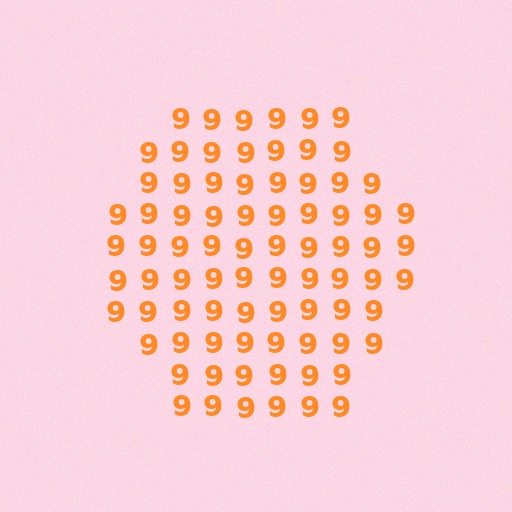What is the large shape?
The large shape is a hexagon.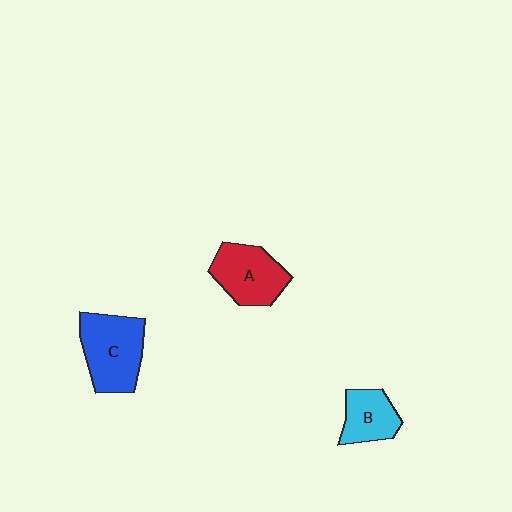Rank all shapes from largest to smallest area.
From largest to smallest: C (blue), A (red), B (cyan).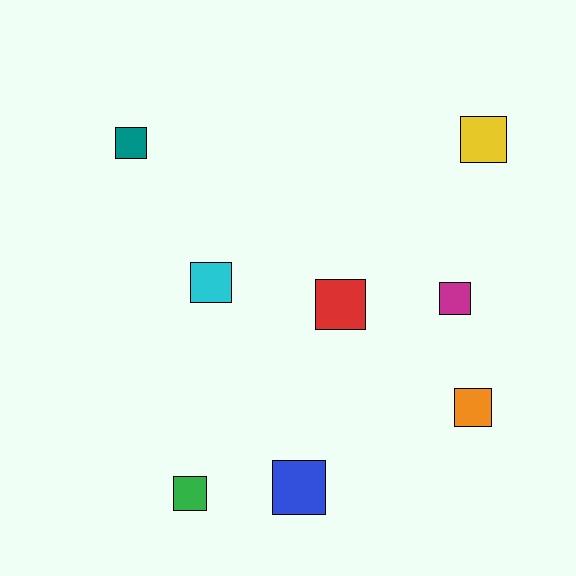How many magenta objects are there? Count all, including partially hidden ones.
There is 1 magenta object.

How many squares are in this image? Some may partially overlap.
There are 8 squares.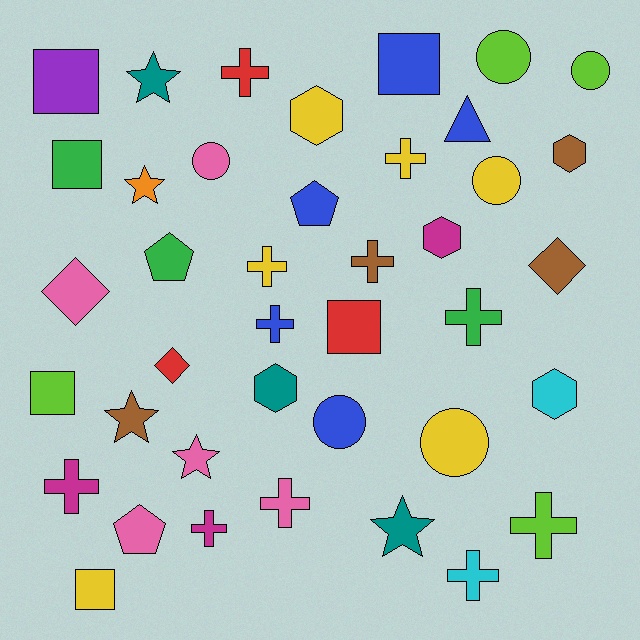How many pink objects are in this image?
There are 5 pink objects.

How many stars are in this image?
There are 5 stars.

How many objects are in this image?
There are 40 objects.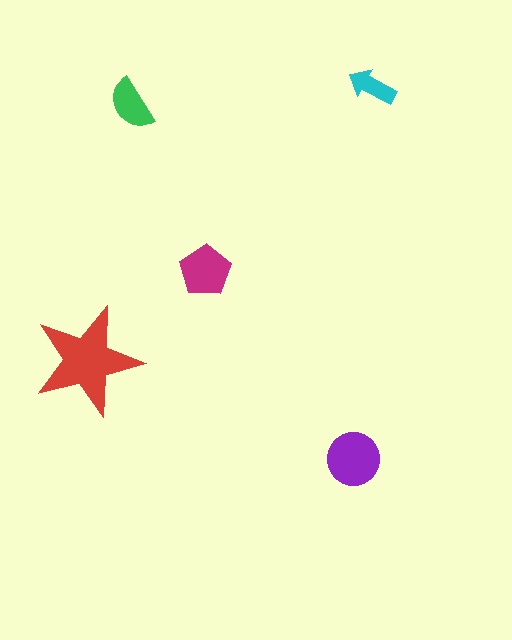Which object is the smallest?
The cyan arrow.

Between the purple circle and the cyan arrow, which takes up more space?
The purple circle.